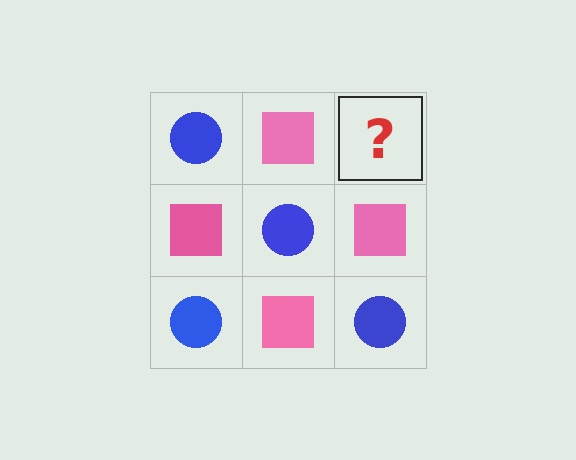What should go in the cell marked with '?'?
The missing cell should contain a blue circle.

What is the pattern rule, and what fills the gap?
The rule is that it alternates blue circle and pink square in a checkerboard pattern. The gap should be filled with a blue circle.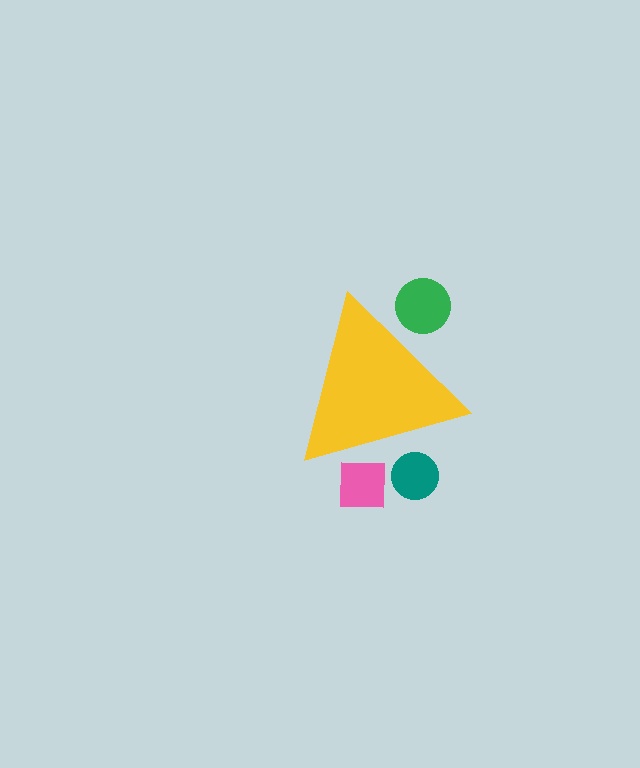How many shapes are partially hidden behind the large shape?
3 shapes are partially hidden.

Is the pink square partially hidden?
Yes, the pink square is partially hidden behind the yellow triangle.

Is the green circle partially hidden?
Yes, the green circle is partially hidden behind the yellow triangle.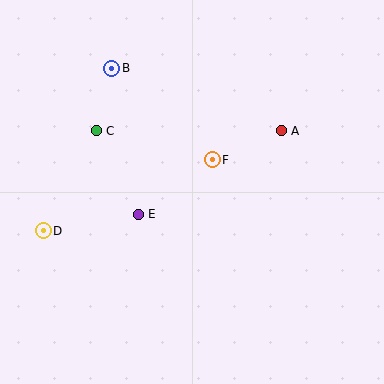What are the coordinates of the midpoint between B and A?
The midpoint between B and A is at (196, 100).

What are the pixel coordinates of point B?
Point B is at (112, 68).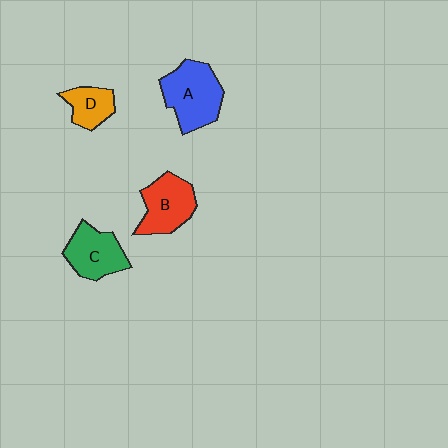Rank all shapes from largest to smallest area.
From largest to smallest: A (blue), B (red), C (green), D (orange).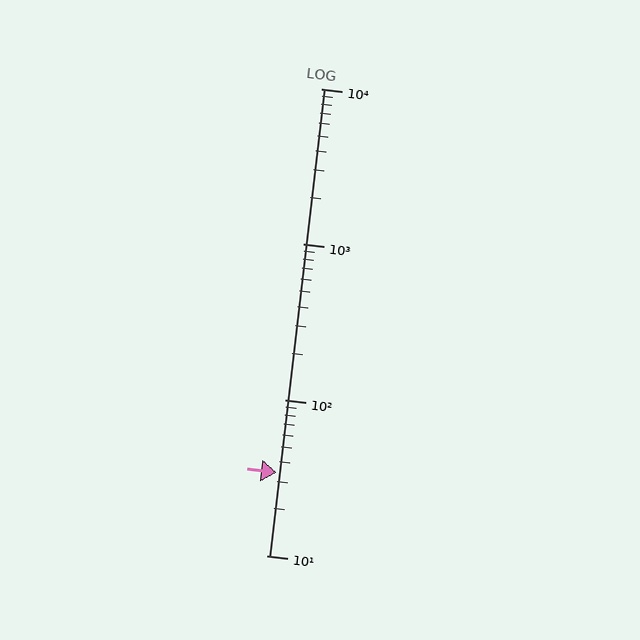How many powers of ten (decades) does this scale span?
The scale spans 3 decades, from 10 to 10000.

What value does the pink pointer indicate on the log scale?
The pointer indicates approximately 34.